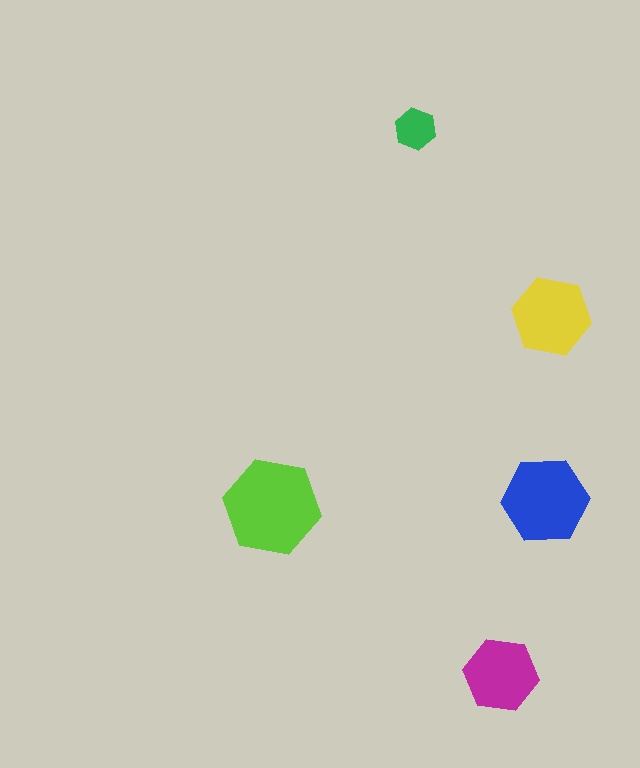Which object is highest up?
The green hexagon is topmost.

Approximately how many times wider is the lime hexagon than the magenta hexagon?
About 1.5 times wider.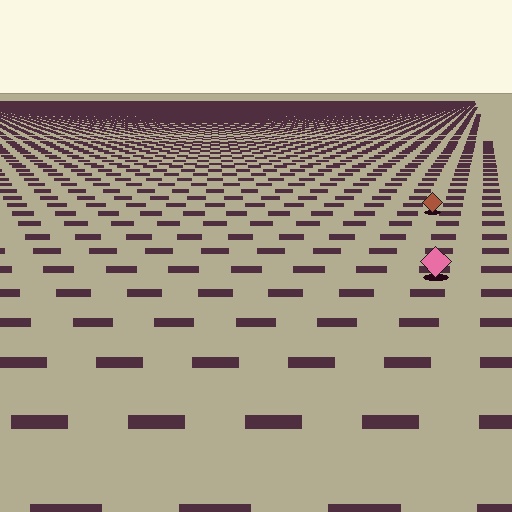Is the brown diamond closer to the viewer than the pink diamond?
No. The pink diamond is closer — you can tell from the texture gradient: the ground texture is coarser near it.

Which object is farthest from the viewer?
The brown diamond is farthest from the viewer. It appears smaller and the ground texture around it is denser.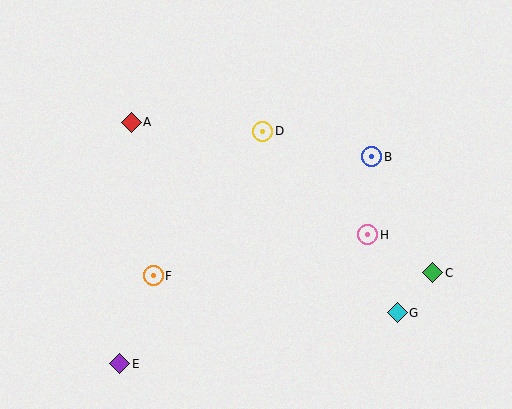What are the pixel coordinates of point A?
Point A is at (131, 122).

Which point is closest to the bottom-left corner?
Point E is closest to the bottom-left corner.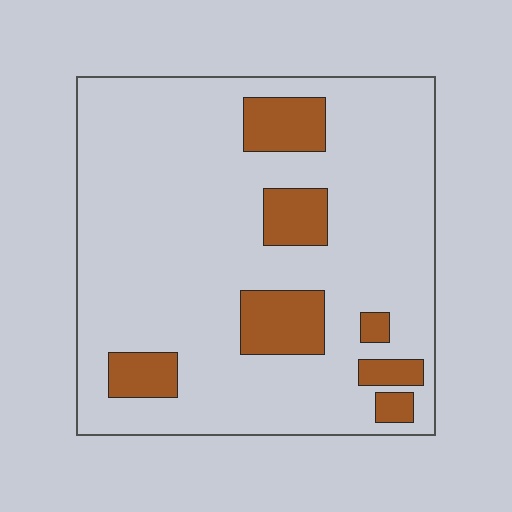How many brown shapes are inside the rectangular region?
7.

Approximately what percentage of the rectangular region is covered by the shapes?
Approximately 15%.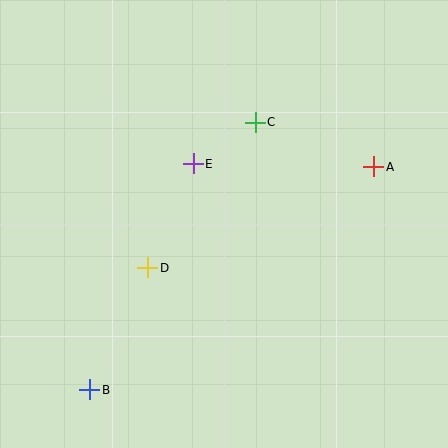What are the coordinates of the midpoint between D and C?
The midpoint between D and C is at (201, 195).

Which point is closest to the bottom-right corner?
Point A is closest to the bottom-right corner.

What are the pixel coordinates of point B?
Point B is at (90, 390).